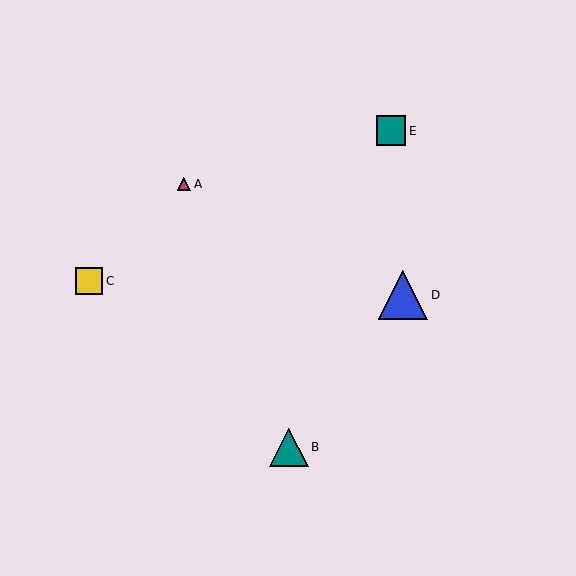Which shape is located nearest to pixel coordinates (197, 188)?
The magenta triangle (labeled A) at (184, 184) is nearest to that location.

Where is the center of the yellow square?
The center of the yellow square is at (89, 281).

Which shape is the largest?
The blue triangle (labeled D) is the largest.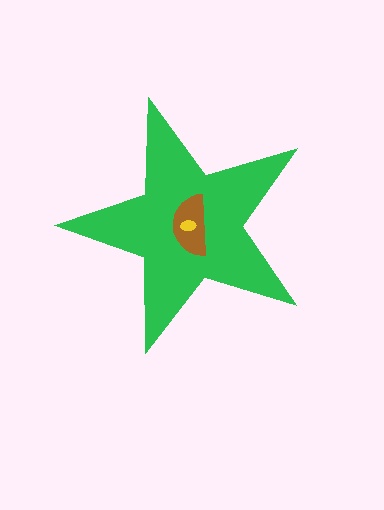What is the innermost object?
The yellow ellipse.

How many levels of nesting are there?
3.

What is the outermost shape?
The green star.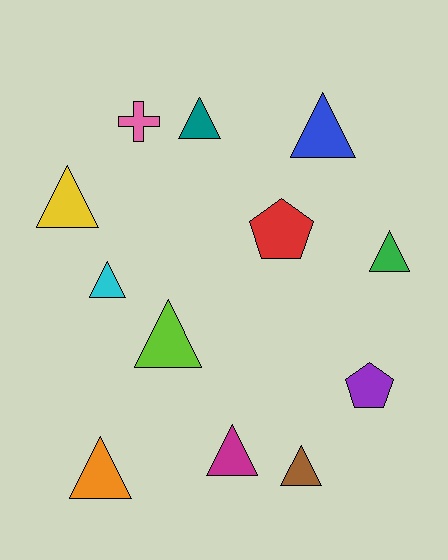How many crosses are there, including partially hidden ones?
There is 1 cross.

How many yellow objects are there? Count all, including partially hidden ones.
There is 1 yellow object.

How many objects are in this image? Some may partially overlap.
There are 12 objects.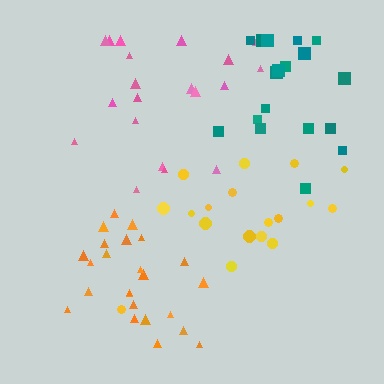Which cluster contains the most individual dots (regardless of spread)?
Orange (24).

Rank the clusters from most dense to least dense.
orange, yellow, teal, pink.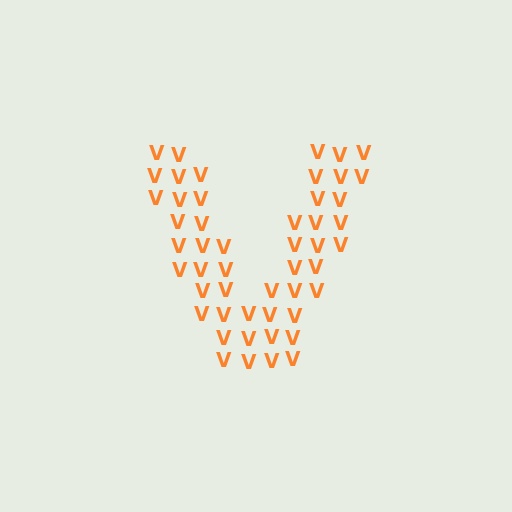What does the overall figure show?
The overall figure shows the letter V.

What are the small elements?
The small elements are letter V's.